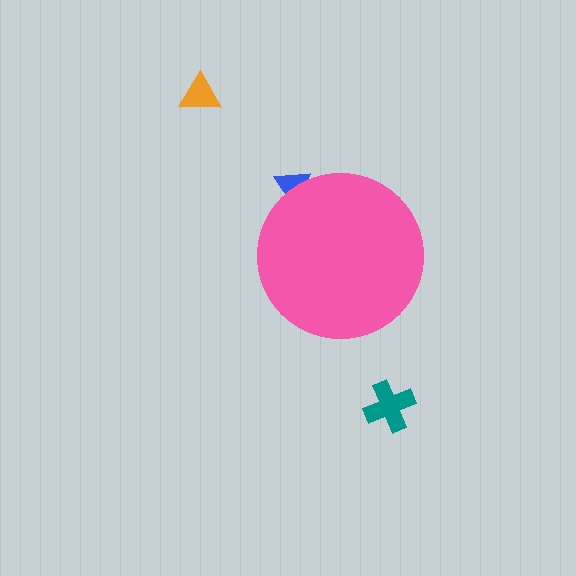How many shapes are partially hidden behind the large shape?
1 shape is partially hidden.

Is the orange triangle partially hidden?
No, the orange triangle is fully visible.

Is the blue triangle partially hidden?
Yes, the blue triangle is partially hidden behind the pink circle.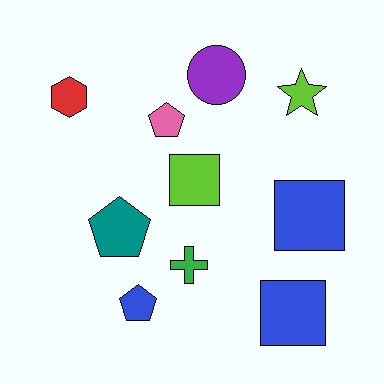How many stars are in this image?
There is 1 star.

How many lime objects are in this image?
There are 2 lime objects.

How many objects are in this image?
There are 10 objects.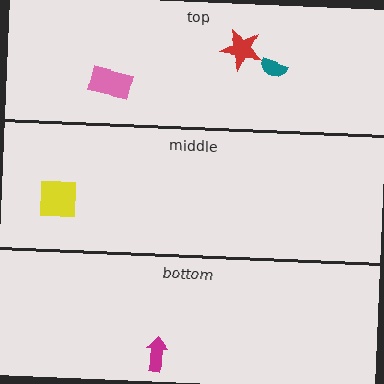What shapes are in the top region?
The pink rectangle, the red star, the teal semicircle.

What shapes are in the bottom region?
The magenta arrow.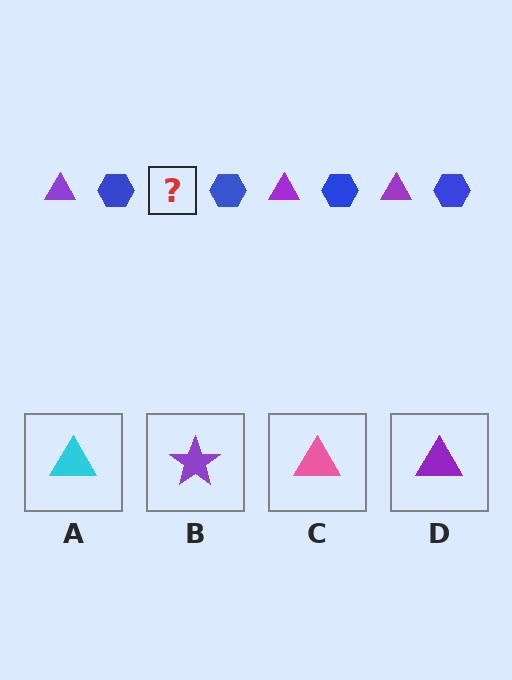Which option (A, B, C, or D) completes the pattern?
D.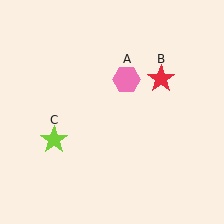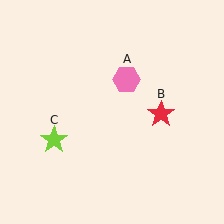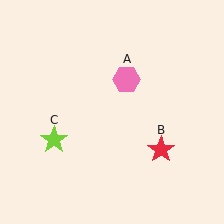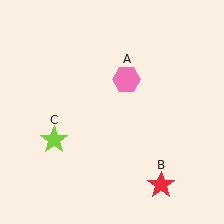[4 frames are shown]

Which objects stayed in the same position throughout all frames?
Pink hexagon (object A) and lime star (object C) remained stationary.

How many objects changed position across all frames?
1 object changed position: red star (object B).